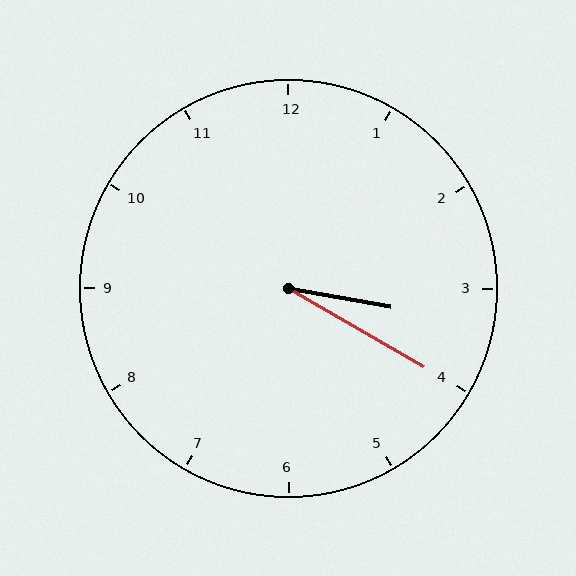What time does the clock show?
3:20.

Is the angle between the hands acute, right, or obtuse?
It is acute.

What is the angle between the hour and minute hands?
Approximately 20 degrees.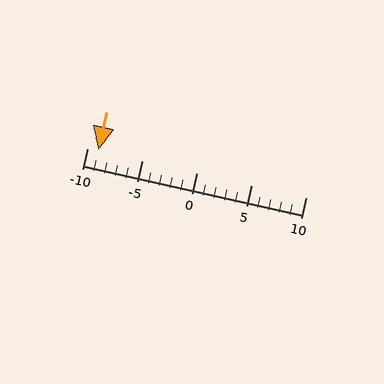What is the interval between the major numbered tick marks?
The major tick marks are spaced 5 units apart.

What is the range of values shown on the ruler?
The ruler shows values from -10 to 10.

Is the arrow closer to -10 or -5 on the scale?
The arrow is closer to -10.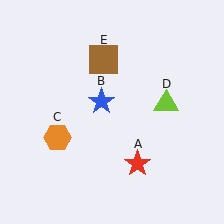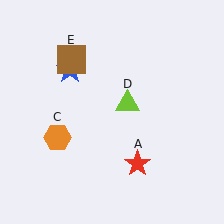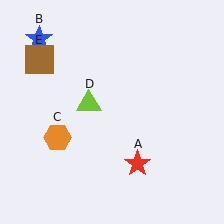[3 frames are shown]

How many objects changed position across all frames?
3 objects changed position: blue star (object B), lime triangle (object D), brown square (object E).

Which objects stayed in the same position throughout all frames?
Red star (object A) and orange hexagon (object C) remained stationary.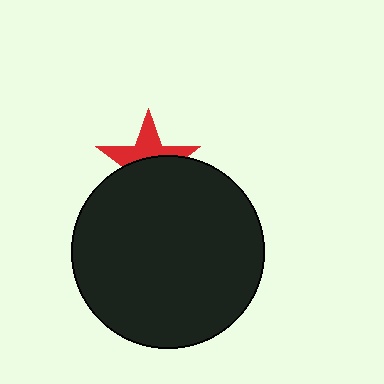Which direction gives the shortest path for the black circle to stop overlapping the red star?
Moving down gives the shortest separation.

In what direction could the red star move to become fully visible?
The red star could move up. That would shift it out from behind the black circle entirely.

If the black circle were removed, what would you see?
You would see the complete red star.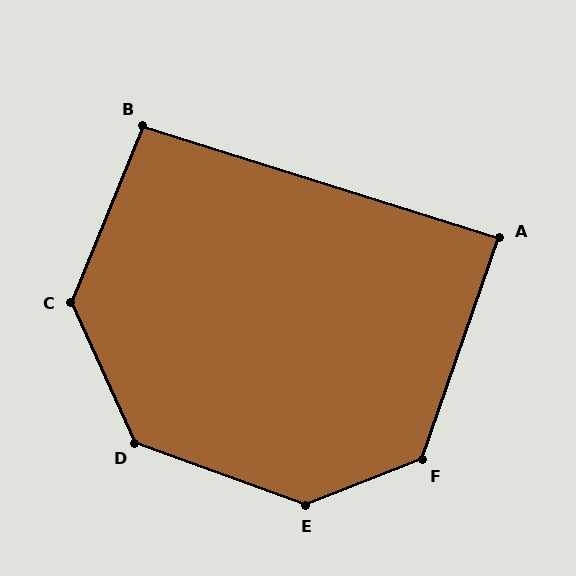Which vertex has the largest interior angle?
E, at approximately 139 degrees.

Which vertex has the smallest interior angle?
A, at approximately 88 degrees.